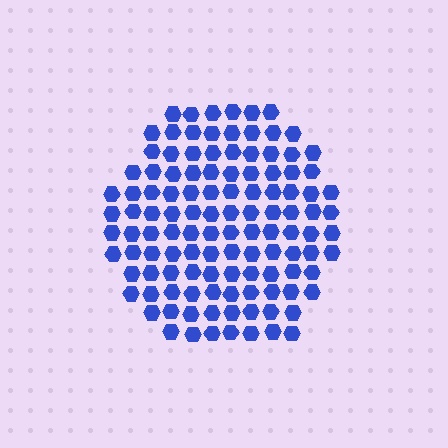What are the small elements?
The small elements are hexagons.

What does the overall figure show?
The overall figure shows a hexagon.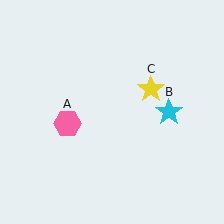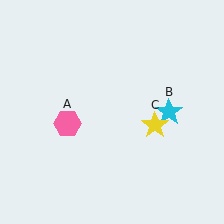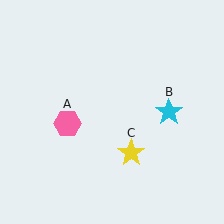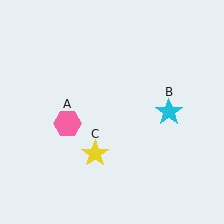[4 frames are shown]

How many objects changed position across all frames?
1 object changed position: yellow star (object C).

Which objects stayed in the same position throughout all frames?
Pink hexagon (object A) and cyan star (object B) remained stationary.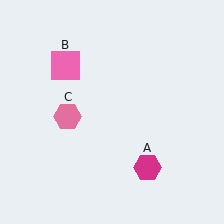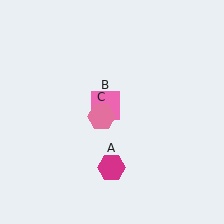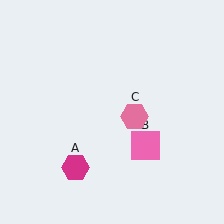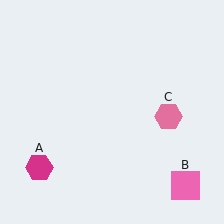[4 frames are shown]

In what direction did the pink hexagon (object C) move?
The pink hexagon (object C) moved right.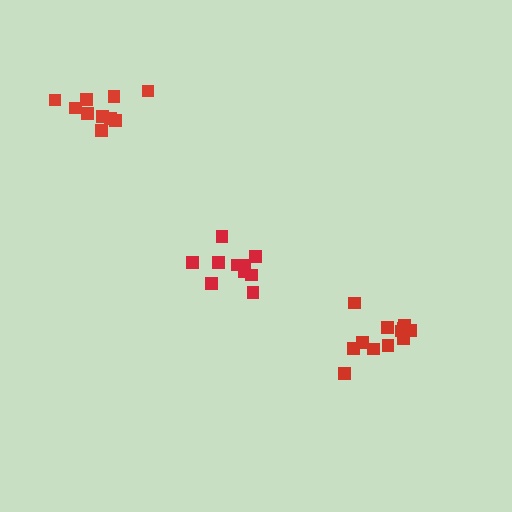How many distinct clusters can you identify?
There are 3 distinct clusters.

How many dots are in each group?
Group 1: 10 dots, Group 2: 12 dots, Group 3: 10 dots (32 total).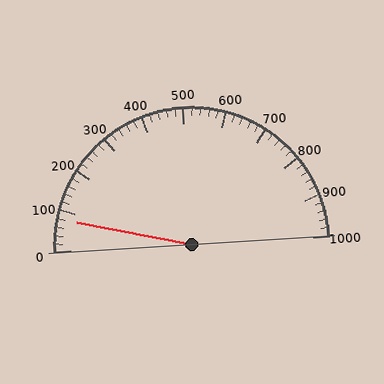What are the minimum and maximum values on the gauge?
The gauge ranges from 0 to 1000.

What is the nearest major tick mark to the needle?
The nearest major tick mark is 100.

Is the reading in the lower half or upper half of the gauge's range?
The reading is in the lower half of the range (0 to 1000).